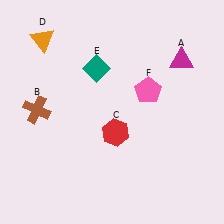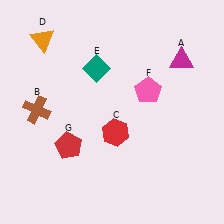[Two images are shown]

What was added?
A red pentagon (G) was added in Image 2.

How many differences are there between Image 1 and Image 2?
There is 1 difference between the two images.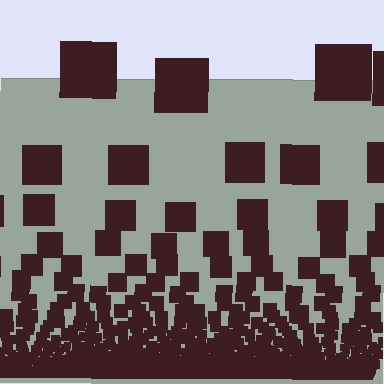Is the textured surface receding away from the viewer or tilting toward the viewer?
The surface appears to tilt toward the viewer. Texture elements get larger and sparser toward the top.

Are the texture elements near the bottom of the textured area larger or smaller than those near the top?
Smaller. The gradient is inverted — elements near the bottom are smaller and denser.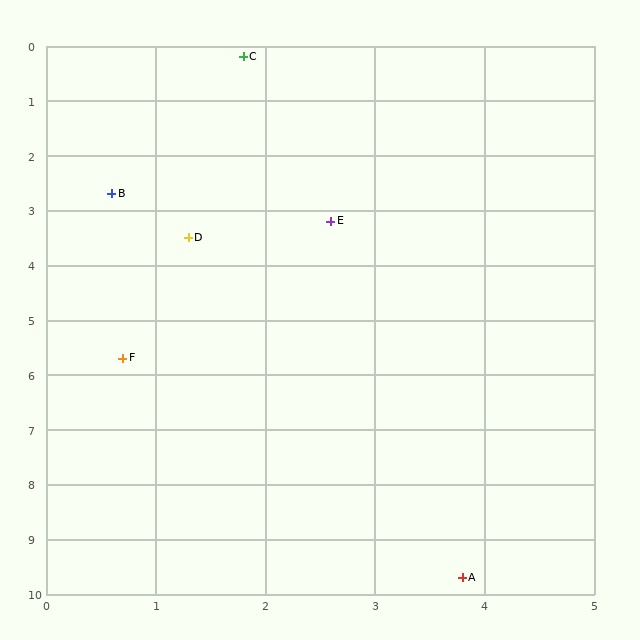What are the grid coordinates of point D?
Point D is at approximately (1.3, 3.5).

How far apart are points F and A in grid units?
Points F and A are about 5.1 grid units apart.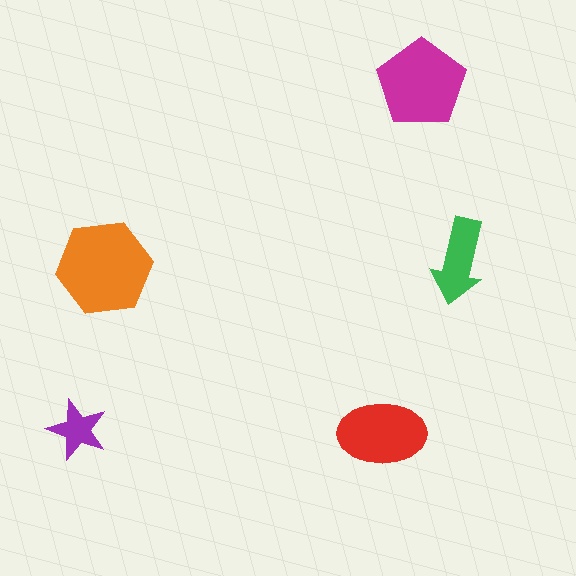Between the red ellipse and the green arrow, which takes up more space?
The red ellipse.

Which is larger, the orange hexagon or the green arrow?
The orange hexagon.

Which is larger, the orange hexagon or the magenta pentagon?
The orange hexagon.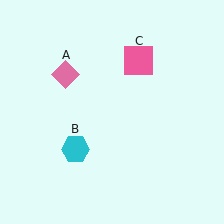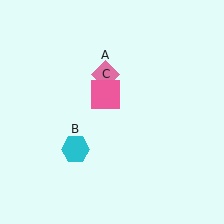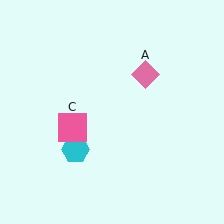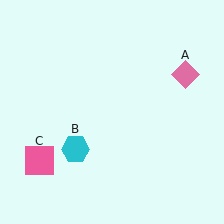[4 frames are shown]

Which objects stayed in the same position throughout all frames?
Cyan hexagon (object B) remained stationary.